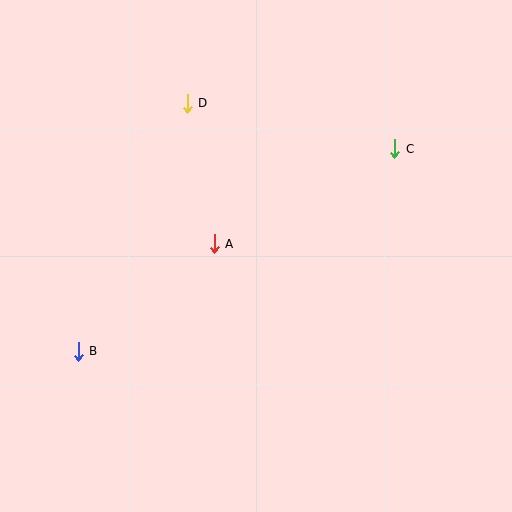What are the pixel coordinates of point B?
Point B is at (78, 351).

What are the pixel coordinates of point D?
Point D is at (187, 103).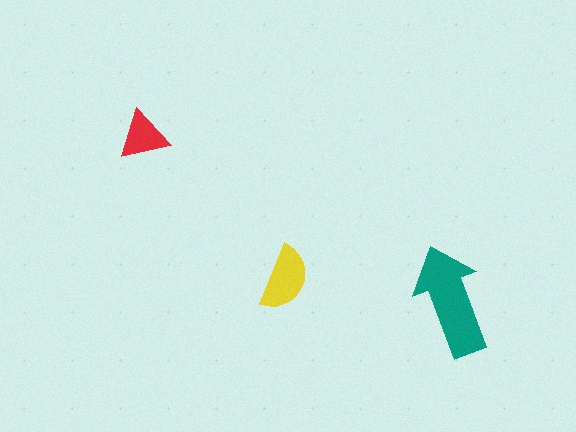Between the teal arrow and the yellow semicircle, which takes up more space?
The teal arrow.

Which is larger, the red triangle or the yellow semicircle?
The yellow semicircle.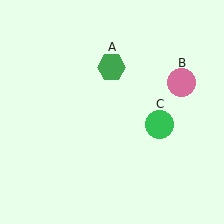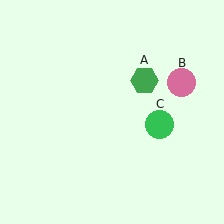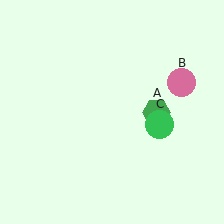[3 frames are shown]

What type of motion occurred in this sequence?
The green hexagon (object A) rotated clockwise around the center of the scene.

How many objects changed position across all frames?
1 object changed position: green hexagon (object A).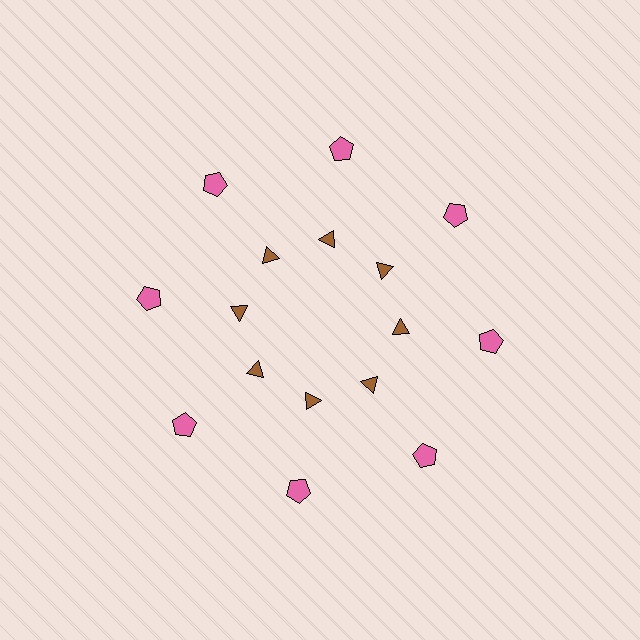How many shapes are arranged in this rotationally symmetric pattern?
There are 16 shapes, arranged in 8 groups of 2.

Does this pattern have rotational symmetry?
Yes, this pattern has 8-fold rotational symmetry. It looks the same after rotating 45 degrees around the center.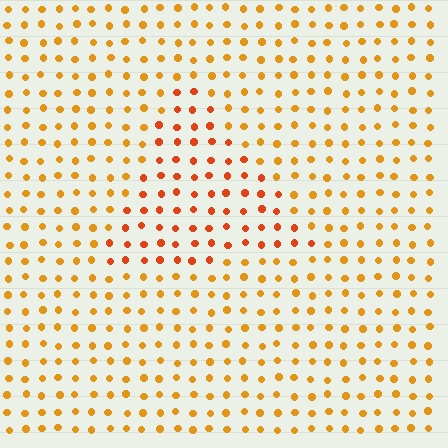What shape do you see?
I see a triangle.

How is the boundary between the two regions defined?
The boundary is defined purely by a slight shift in hue (about 25 degrees). Spacing, size, and orientation are identical on both sides.